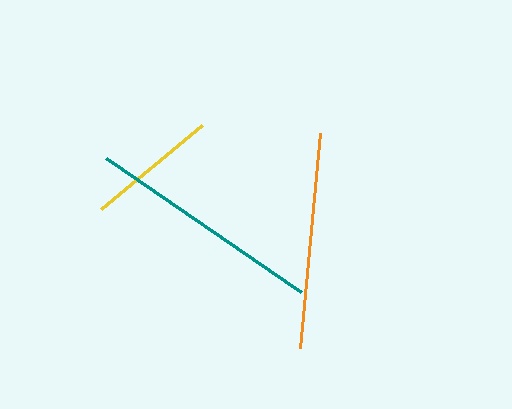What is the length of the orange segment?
The orange segment is approximately 216 pixels long.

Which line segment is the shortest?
The yellow line is the shortest at approximately 131 pixels.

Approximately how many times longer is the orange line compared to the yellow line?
The orange line is approximately 1.7 times the length of the yellow line.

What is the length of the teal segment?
The teal segment is approximately 236 pixels long.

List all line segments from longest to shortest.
From longest to shortest: teal, orange, yellow.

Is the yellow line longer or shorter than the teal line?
The teal line is longer than the yellow line.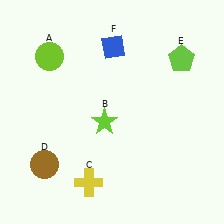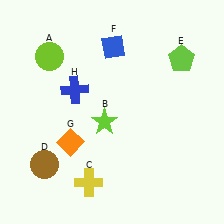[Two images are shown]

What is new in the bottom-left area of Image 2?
An orange diamond (G) was added in the bottom-left area of Image 2.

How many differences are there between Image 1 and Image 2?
There are 2 differences between the two images.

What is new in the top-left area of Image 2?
A blue cross (H) was added in the top-left area of Image 2.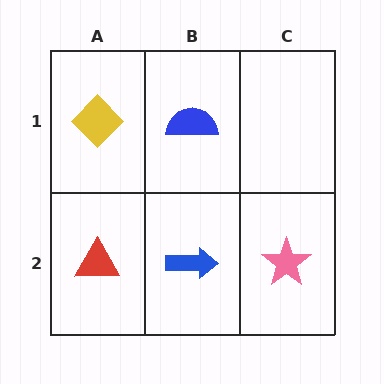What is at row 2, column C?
A pink star.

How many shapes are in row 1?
2 shapes.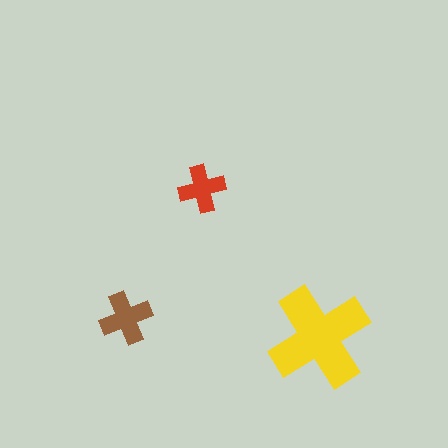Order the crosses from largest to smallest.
the yellow one, the brown one, the red one.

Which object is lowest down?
The yellow cross is bottommost.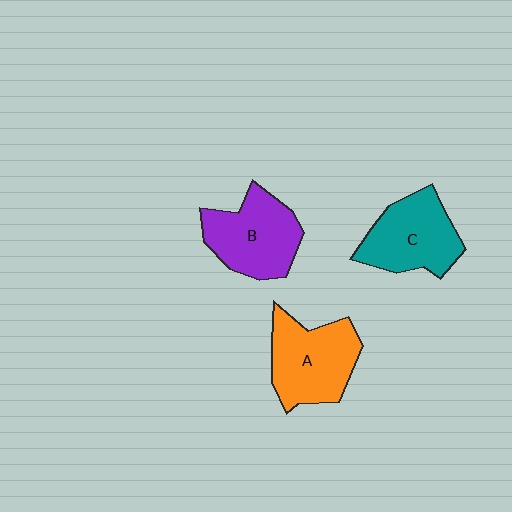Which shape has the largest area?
Shape A (orange).